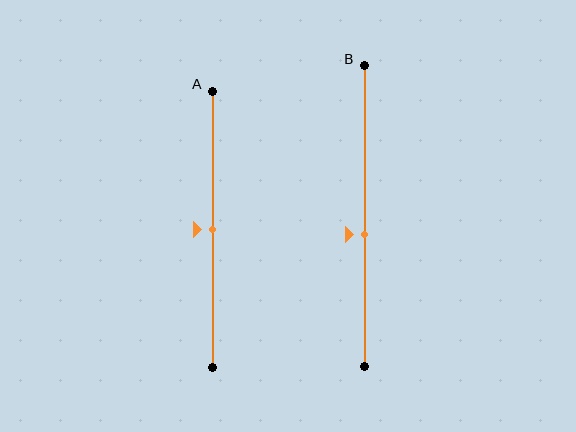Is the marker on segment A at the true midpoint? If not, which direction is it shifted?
Yes, the marker on segment A is at the true midpoint.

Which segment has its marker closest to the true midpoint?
Segment A has its marker closest to the true midpoint.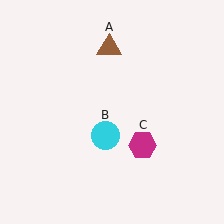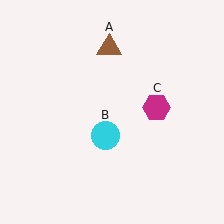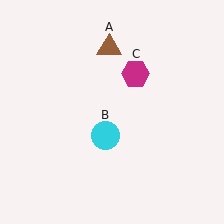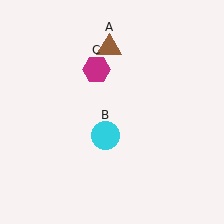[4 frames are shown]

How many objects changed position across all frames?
1 object changed position: magenta hexagon (object C).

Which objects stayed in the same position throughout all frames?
Brown triangle (object A) and cyan circle (object B) remained stationary.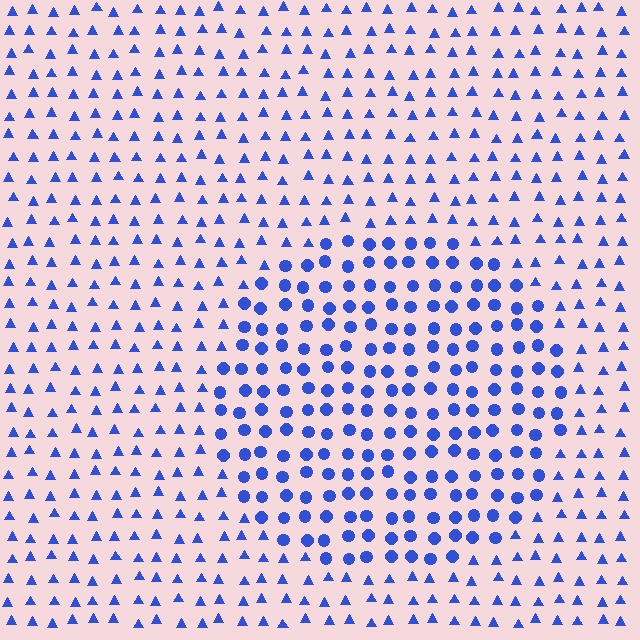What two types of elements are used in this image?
The image uses circles inside the circle region and triangles outside it.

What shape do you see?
I see a circle.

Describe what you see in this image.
The image is filled with small blue elements arranged in a uniform grid. A circle-shaped region contains circles, while the surrounding area contains triangles. The boundary is defined purely by the change in element shape.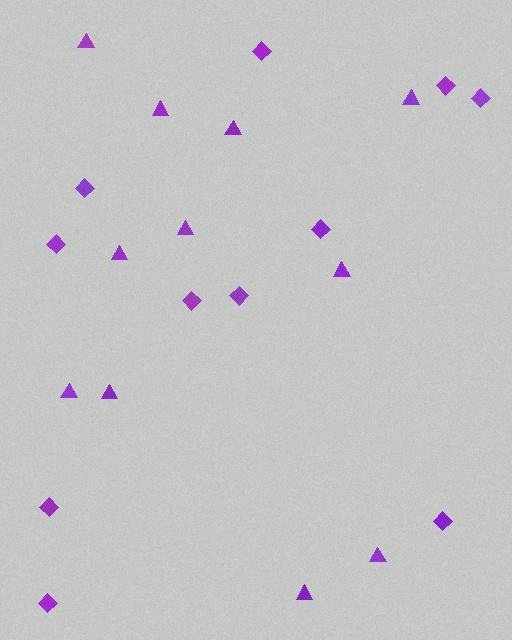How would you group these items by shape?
There are 2 groups: one group of triangles (11) and one group of diamonds (11).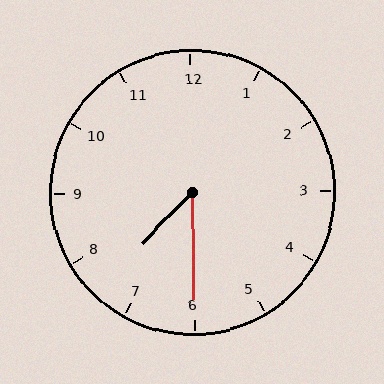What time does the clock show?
7:30.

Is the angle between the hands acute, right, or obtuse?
It is acute.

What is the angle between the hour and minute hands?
Approximately 45 degrees.